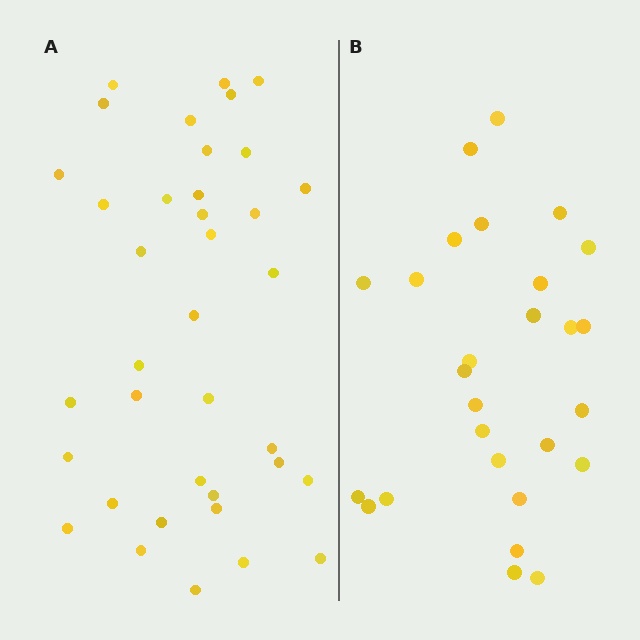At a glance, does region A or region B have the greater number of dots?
Region A (the left region) has more dots.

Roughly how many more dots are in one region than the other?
Region A has roughly 10 or so more dots than region B.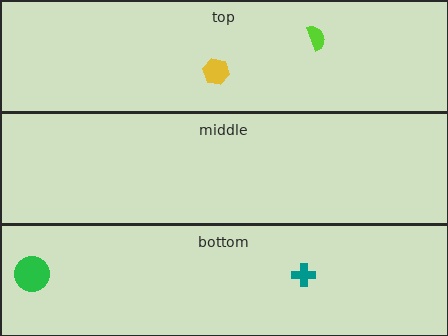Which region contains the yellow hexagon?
The top region.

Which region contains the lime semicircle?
The top region.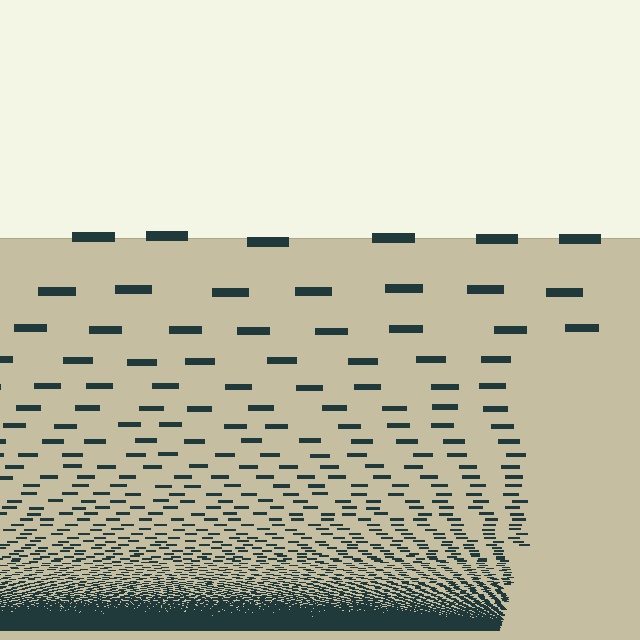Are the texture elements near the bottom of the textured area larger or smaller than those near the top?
Smaller. The gradient is inverted — elements near the bottom are smaller and denser.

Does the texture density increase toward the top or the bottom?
Density increases toward the bottom.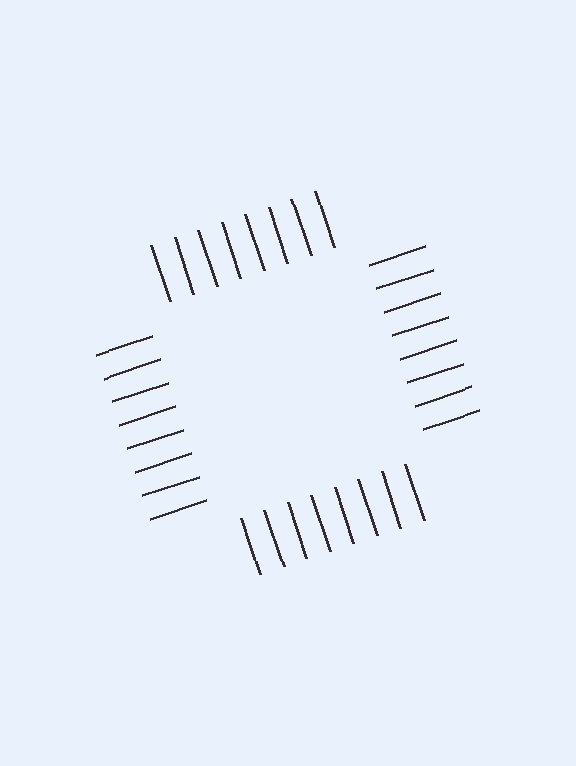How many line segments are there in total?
32 — 8 along each of the 4 edges.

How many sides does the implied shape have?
4 sides — the line-ends trace a square.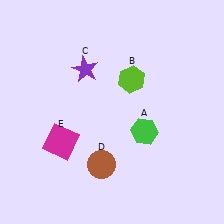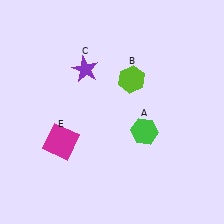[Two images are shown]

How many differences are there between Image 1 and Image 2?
There is 1 difference between the two images.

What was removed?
The brown circle (D) was removed in Image 2.